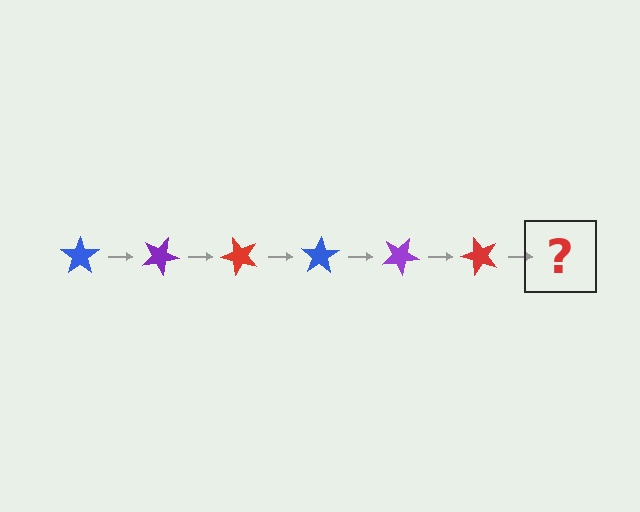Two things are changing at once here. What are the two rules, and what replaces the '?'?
The two rules are that it rotates 25 degrees each step and the color cycles through blue, purple, and red. The '?' should be a blue star, rotated 150 degrees from the start.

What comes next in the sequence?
The next element should be a blue star, rotated 150 degrees from the start.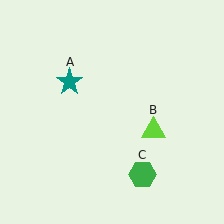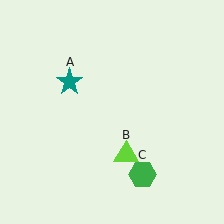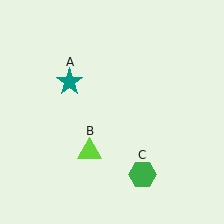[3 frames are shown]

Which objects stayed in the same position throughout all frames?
Teal star (object A) and green hexagon (object C) remained stationary.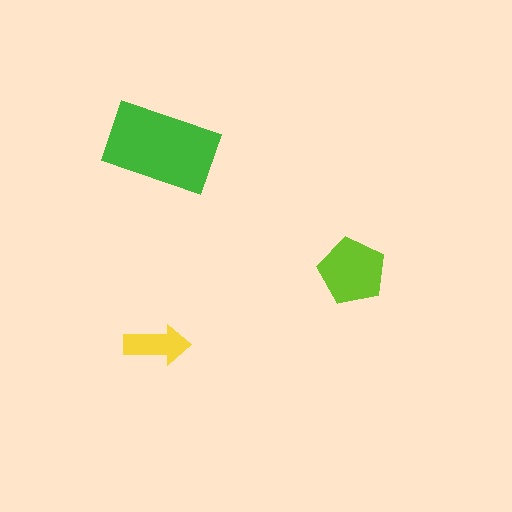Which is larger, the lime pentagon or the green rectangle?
The green rectangle.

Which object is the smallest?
The yellow arrow.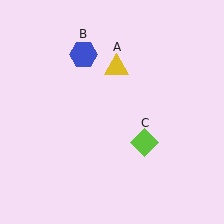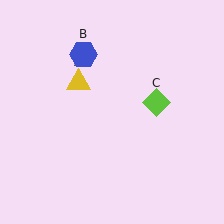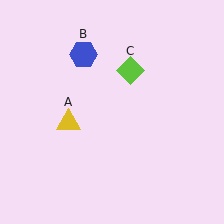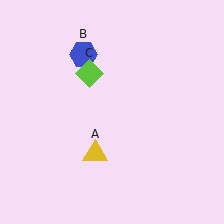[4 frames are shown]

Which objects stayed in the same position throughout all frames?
Blue hexagon (object B) remained stationary.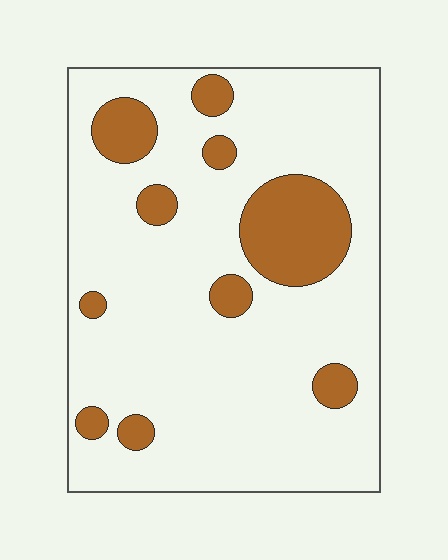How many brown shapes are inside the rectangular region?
10.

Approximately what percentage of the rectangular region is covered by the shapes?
Approximately 15%.